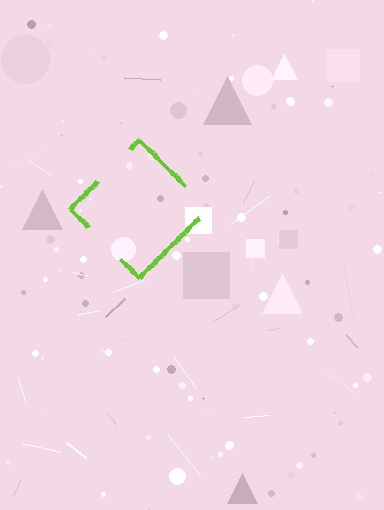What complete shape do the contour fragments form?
The contour fragments form a diamond.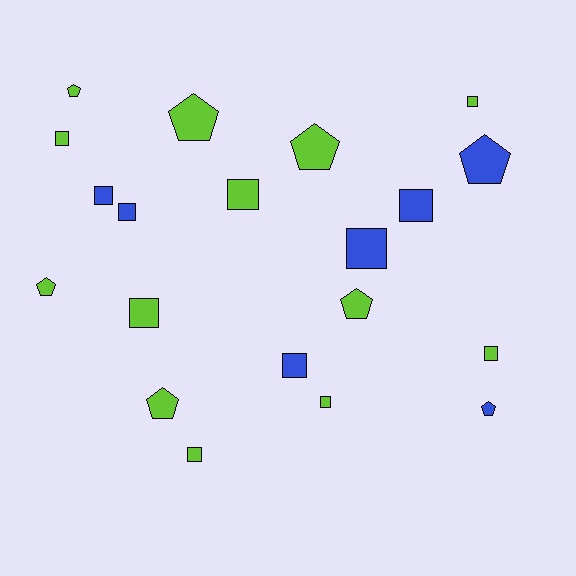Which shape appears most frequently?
Square, with 12 objects.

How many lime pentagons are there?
There are 6 lime pentagons.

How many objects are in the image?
There are 20 objects.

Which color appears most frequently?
Lime, with 13 objects.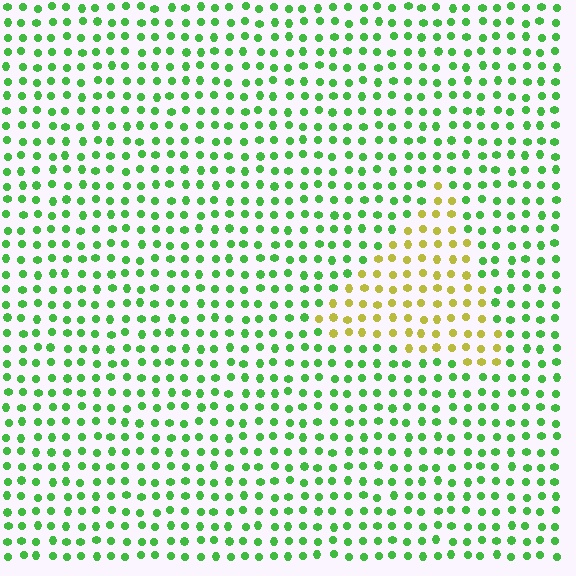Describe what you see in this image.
The image is filled with small green elements in a uniform arrangement. A triangle-shaped region is visible where the elements are tinted to a slightly different hue, forming a subtle color boundary.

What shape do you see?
I see a triangle.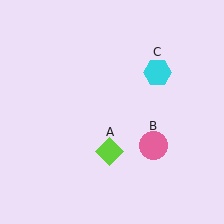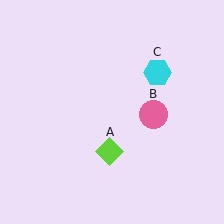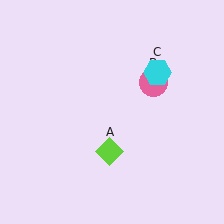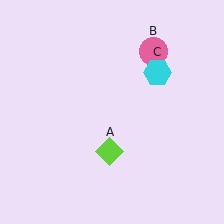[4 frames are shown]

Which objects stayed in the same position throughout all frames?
Lime diamond (object A) and cyan hexagon (object C) remained stationary.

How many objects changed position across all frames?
1 object changed position: pink circle (object B).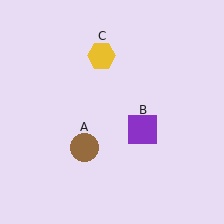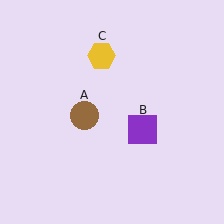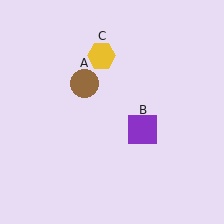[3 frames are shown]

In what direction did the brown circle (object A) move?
The brown circle (object A) moved up.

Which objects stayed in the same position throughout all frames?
Purple square (object B) and yellow hexagon (object C) remained stationary.